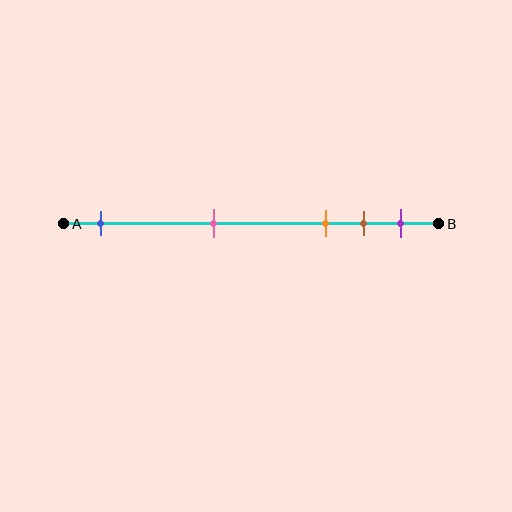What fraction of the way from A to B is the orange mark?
The orange mark is approximately 70% (0.7) of the way from A to B.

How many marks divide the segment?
There are 5 marks dividing the segment.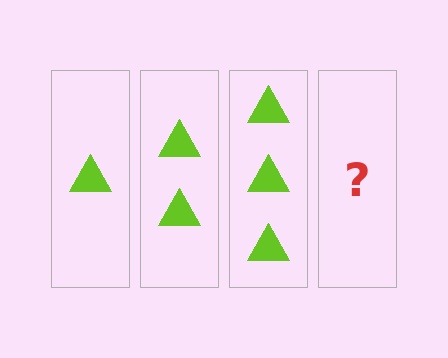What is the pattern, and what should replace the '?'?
The pattern is that each step adds one more triangle. The '?' should be 4 triangles.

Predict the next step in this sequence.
The next step is 4 triangles.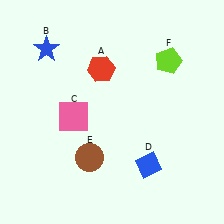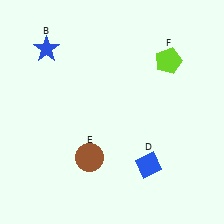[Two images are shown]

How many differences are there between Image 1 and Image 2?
There are 2 differences between the two images.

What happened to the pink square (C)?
The pink square (C) was removed in Image 2. It was in the bottom-left area of Image 1.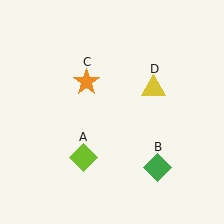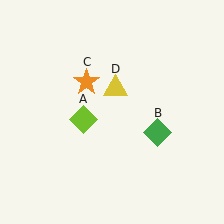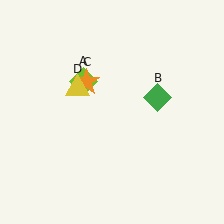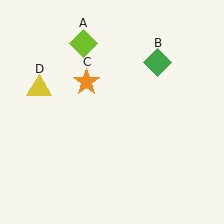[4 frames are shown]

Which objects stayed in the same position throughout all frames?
Orange star (object C) remained stationary.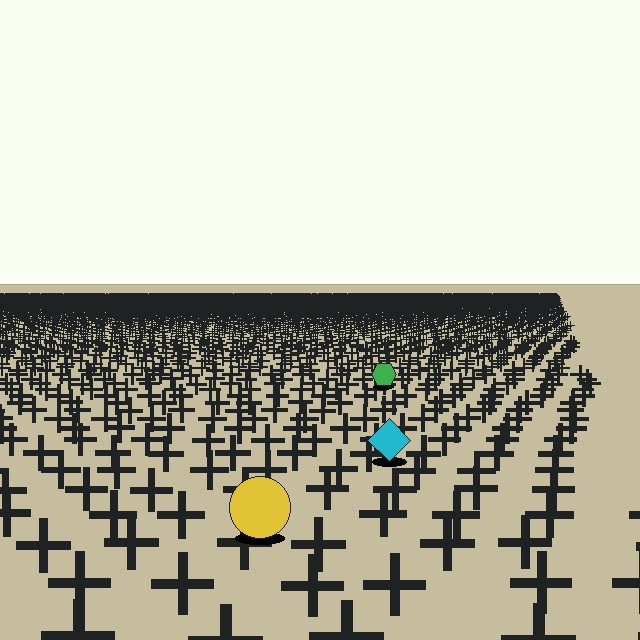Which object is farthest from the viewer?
The green hexagon is farthest from the viewer. It appears smaller and the ground texture around it is denser.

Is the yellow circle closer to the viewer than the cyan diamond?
Yes. The yellow circle is closer — you can tell from the texture gradient: the ground texture is coarser near it.